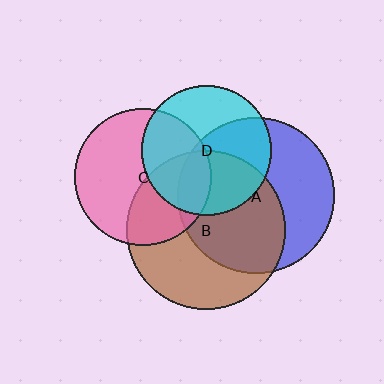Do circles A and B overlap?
Yes.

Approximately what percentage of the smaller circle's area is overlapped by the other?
Approximately 55%.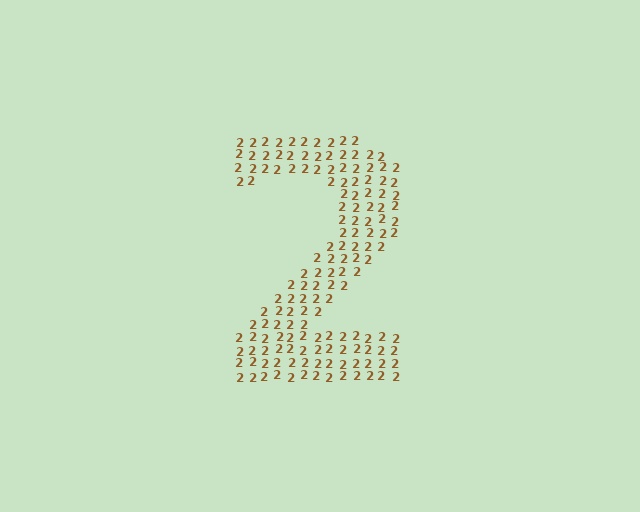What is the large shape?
The large shape is the digit 2.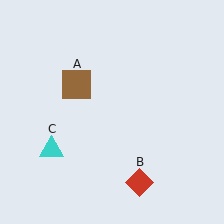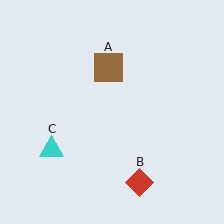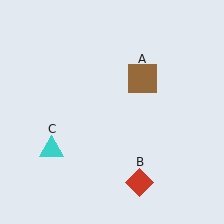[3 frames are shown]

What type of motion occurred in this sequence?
The brown square (object A) rotated clockwise around the center of the scene.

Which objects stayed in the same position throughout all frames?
Red diamond (object B) and cyan triangle (object C) remained stationary.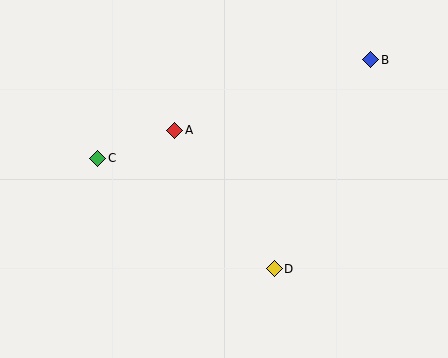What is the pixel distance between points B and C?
The distance between B and C is 290 pixels.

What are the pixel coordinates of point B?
Point B is at (371, 60).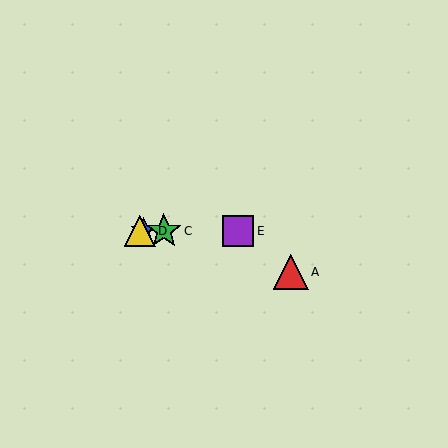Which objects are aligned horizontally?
Objects B, C, D, E are aligned horizontally.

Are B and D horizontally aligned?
Yes, both are at y≈231.